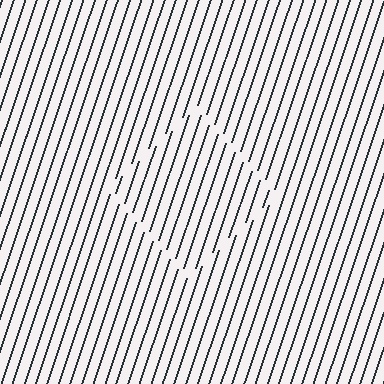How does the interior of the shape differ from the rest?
The interior of the shape contains the same grating, shifted by half a period — the contour is defined by the phase discontinuity where line-ends from the inner and outer gratings abut.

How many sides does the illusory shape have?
4 sides — the line-ends trace a square.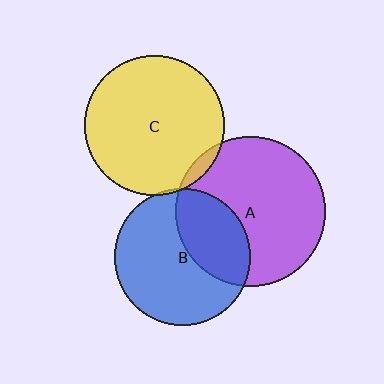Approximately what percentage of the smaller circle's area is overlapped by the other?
Approximately 35%.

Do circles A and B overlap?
Yes.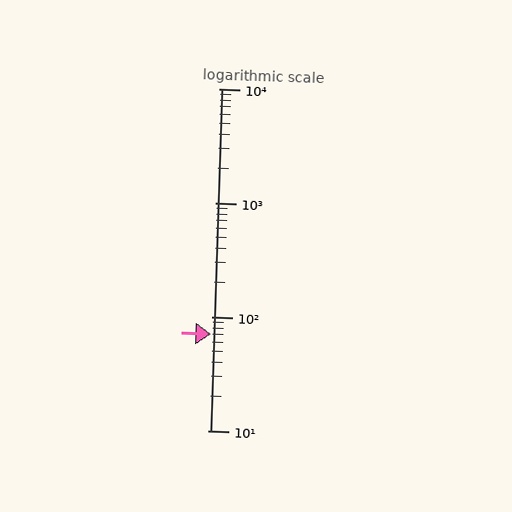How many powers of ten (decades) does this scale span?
The scale spans 3 decades, from 10 to 10000.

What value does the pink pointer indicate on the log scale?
The pointer indicates approximately 70.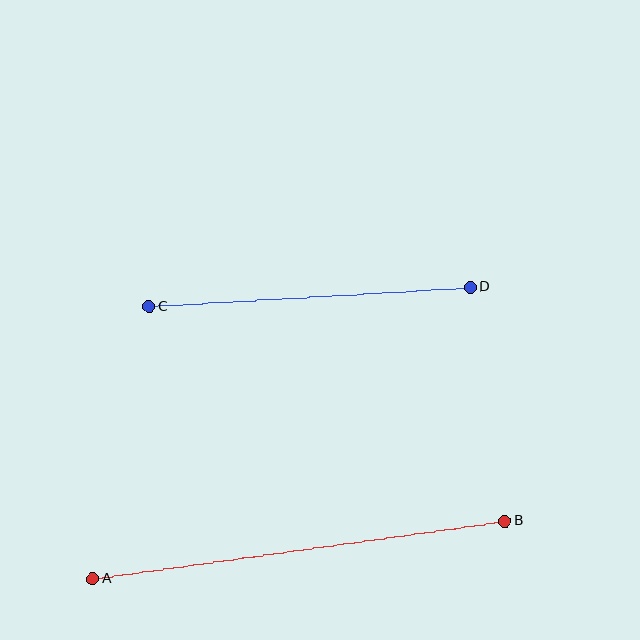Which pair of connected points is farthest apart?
Points A and B are farthest apart.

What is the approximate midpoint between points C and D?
The midpoint is at approximately (310, 297) pixels.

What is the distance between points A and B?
The distance is approximately 416 pixels.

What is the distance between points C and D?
The distance is approximately 321 pixels.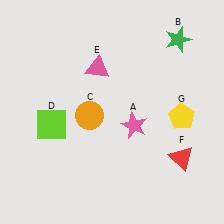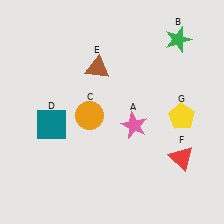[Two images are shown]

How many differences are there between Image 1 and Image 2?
There are 2 differences between the two images.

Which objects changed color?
D changed from lime to teal. E changed from pink to brown.